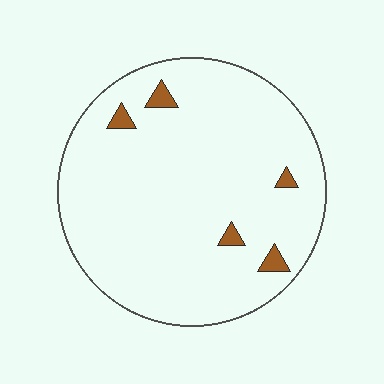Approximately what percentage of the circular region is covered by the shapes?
Approximately 5%.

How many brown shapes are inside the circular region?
5.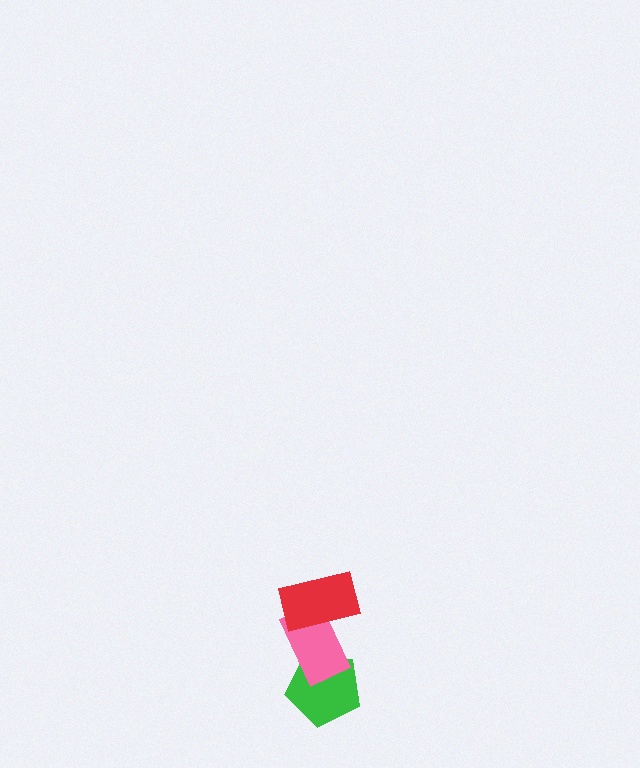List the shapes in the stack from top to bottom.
From top to bottom: the red rectangle, the pink rectangle, the green pentagon.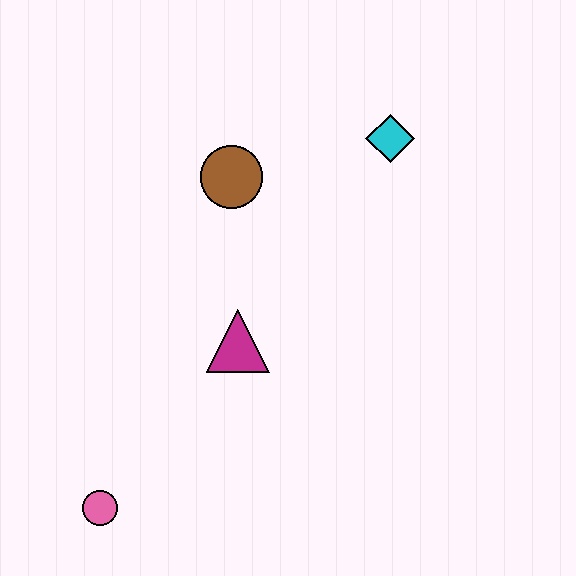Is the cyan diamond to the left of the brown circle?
No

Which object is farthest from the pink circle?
The cyan diamond is farthest from the pink circle.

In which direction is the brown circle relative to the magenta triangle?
The brown circle is above the magenta triangle.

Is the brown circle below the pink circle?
No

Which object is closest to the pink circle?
The magenta triangle is closest to the pink circle.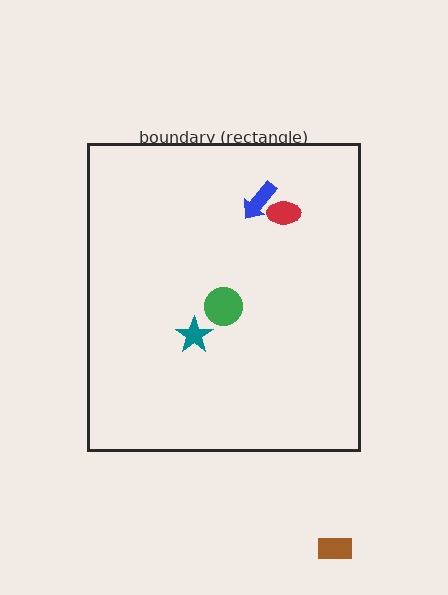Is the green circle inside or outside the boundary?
Inside.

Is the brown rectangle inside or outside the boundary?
Outside.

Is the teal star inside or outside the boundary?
Inside.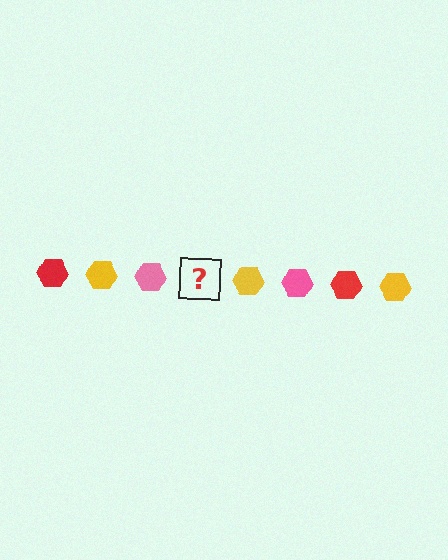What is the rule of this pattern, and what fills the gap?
The rule is that the pattern cycles through red, yellow, pink hexagons. The gap should be filled with a red hexagon.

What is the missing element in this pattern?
The missing element is a red hexagon.